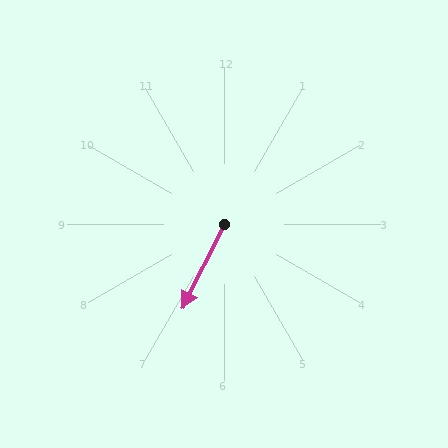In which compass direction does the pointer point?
Southwest.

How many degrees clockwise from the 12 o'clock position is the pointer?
Approximately 206 degrees.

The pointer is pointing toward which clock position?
Roughly 7 o'clock.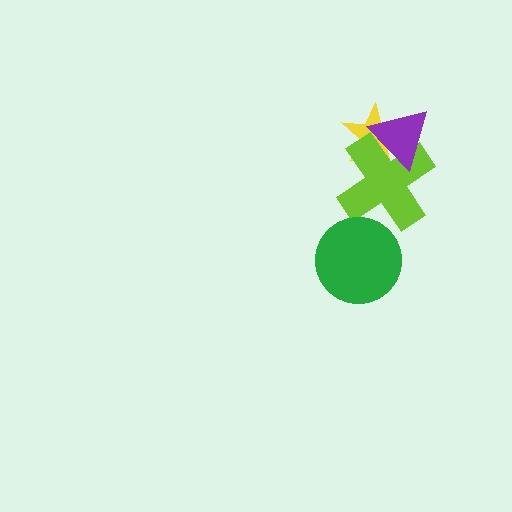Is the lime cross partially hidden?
Yes, it is partially covered by another shape.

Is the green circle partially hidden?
No, no other shape covers it.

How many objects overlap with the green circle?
1 object overlaps with the green circle.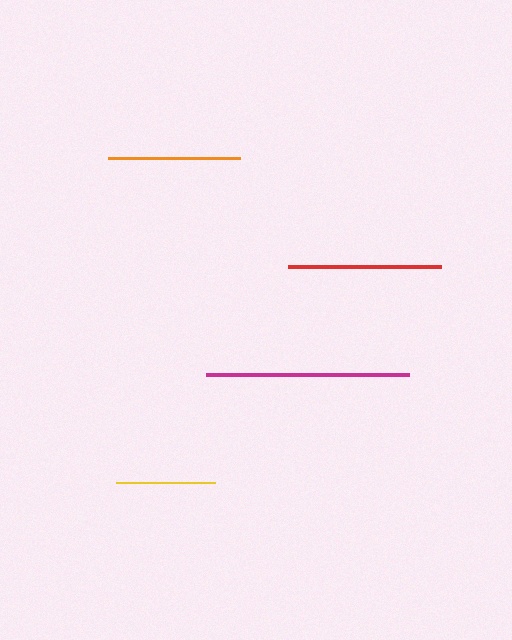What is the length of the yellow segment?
The yellow segment is approximately 99 pixels long.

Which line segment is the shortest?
The yellow line is the shortest at approximately 99 pixels.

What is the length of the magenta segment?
The magenta segment is approximately 204 pixels long.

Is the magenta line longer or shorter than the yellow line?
The magenta line is longer than the yellow line.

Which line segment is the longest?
The magenta line is the longest at approximately 204 pixels.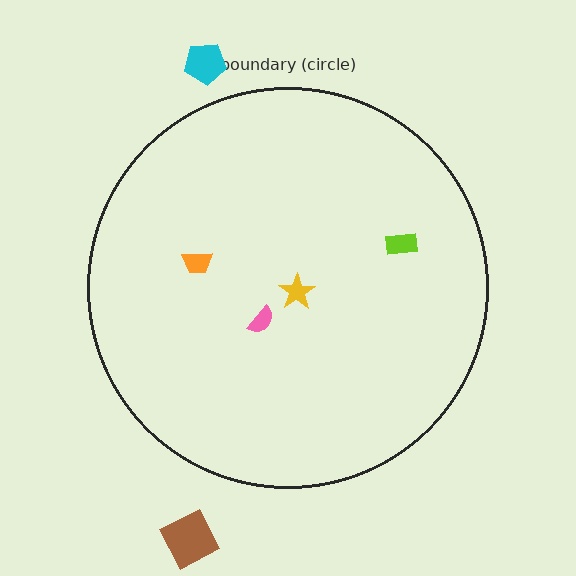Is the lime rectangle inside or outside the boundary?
Inside.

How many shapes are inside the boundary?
4 inside, 2 outside.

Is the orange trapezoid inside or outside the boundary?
Inside.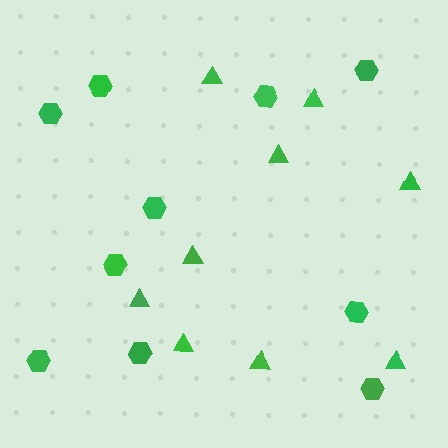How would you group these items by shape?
There are 2 groups: one group of hexagons (10) and one group of triangles (9).